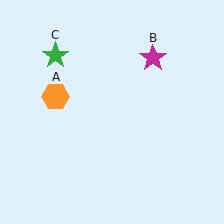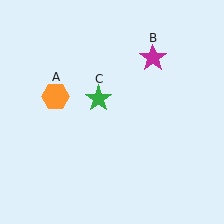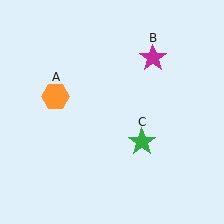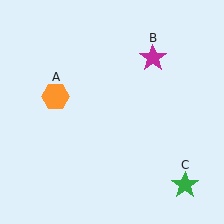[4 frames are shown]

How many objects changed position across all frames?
1 object changed position: green star (object C).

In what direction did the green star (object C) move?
The green star (object C) moved down and to the right.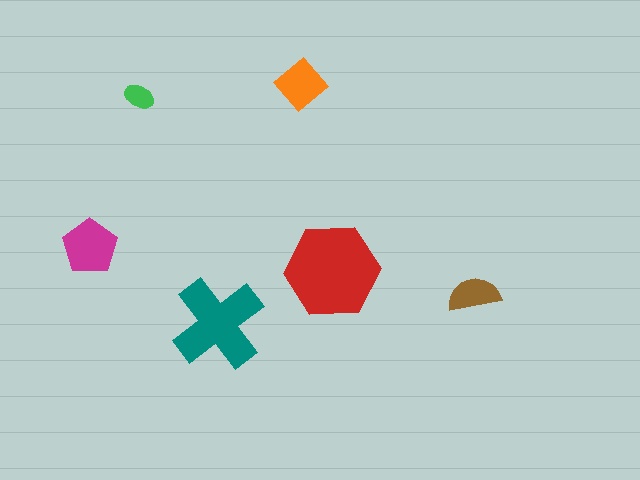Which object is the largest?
The red hexagon.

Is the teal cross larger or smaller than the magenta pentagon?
Larger.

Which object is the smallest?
The green ellipse.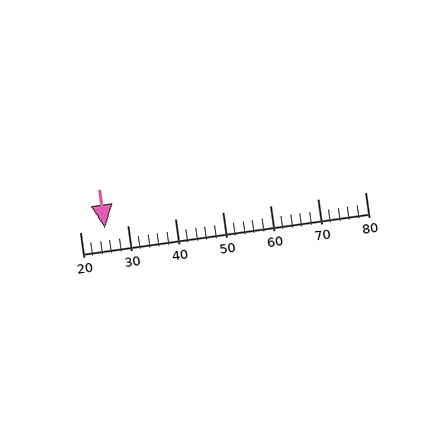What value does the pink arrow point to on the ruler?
The pink arrow points to approximately 25.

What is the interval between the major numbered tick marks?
The major tick marks are spaced 10 units apart.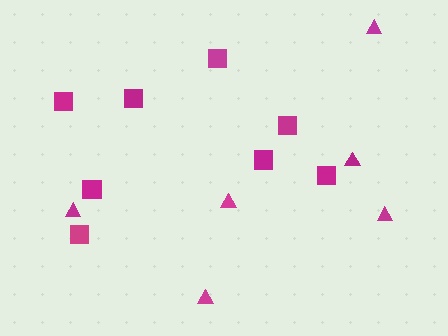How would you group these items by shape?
There are 2 groups: one group of triangles (6) and one group of squares (8).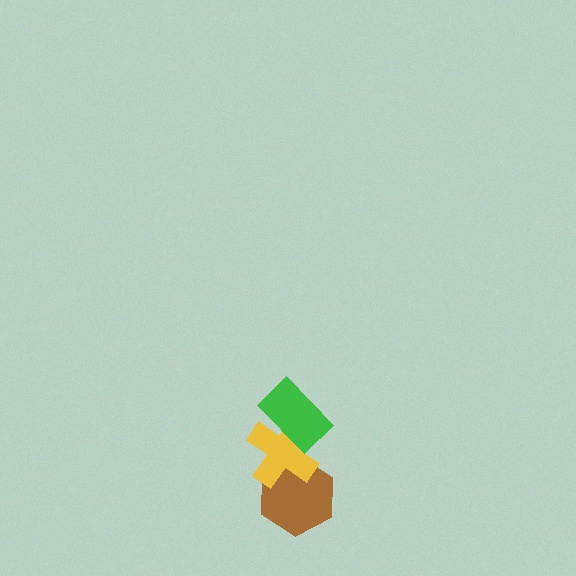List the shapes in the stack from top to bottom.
From top to bottom: the green rectangle, the yellow cross, the brown hexagon.